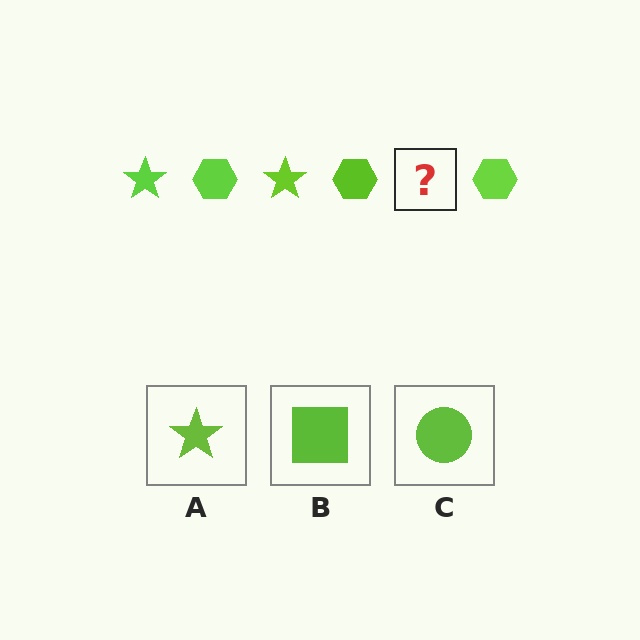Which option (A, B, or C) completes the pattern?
A.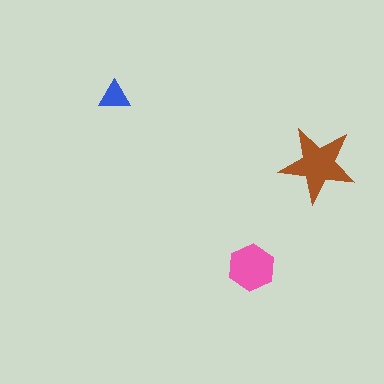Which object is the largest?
The brown star.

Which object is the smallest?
The blue triangle.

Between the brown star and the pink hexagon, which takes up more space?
The brown star.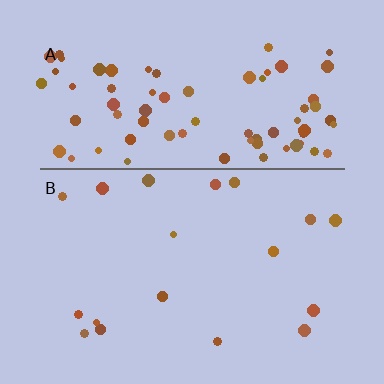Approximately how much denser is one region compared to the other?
Approximately 4.4× — region A over region B.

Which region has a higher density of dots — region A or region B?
A (the top).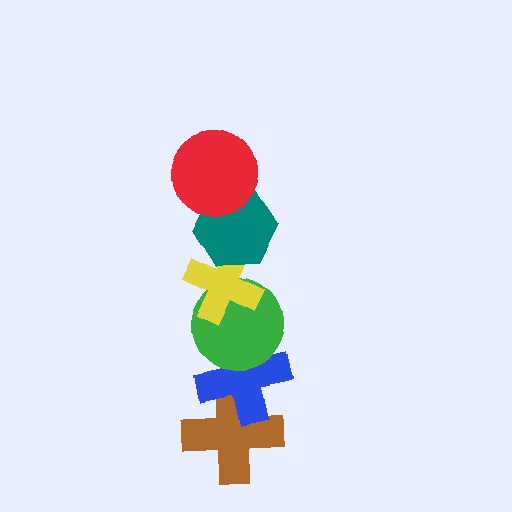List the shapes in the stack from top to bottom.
From top to bottom: the red circle, the teal hexagon, the yellow cross, the green circle, the blue cross, the brown cross.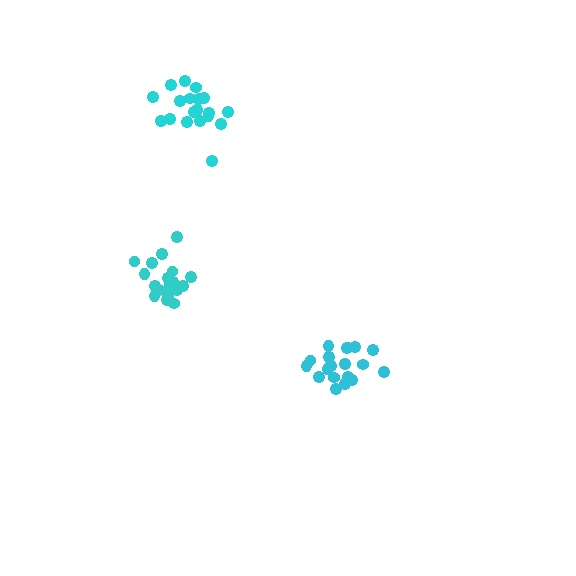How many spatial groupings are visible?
There are 3 spatial groupings.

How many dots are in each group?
Group 1: 19 dots, Group 2: 19 dots, Group 3: 19 dots (57 total).